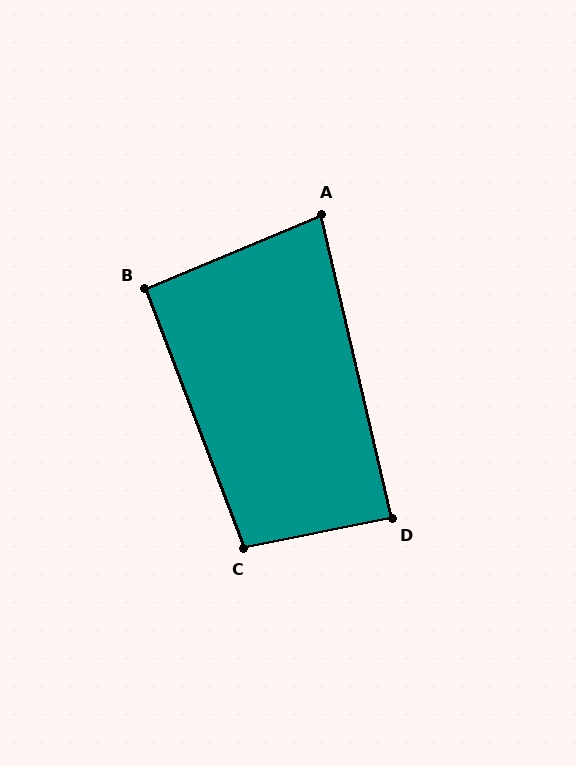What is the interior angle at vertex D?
Approximately 88 degrees (approximately right).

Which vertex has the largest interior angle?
C, at approximately 99 degrees.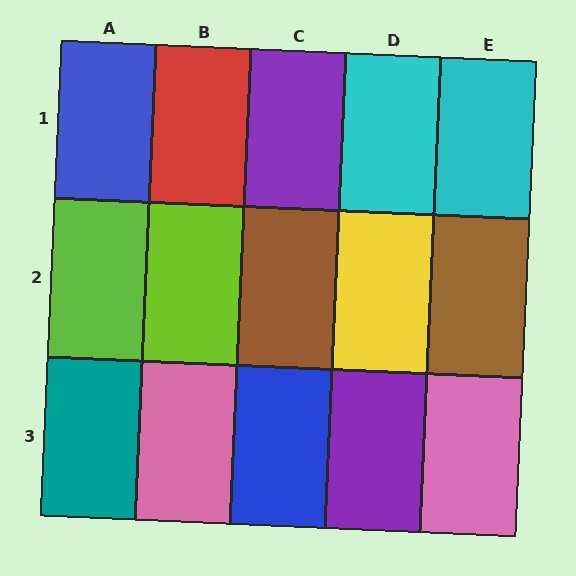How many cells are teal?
1 cell is teal.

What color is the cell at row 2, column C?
Brown.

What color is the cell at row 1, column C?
Purple.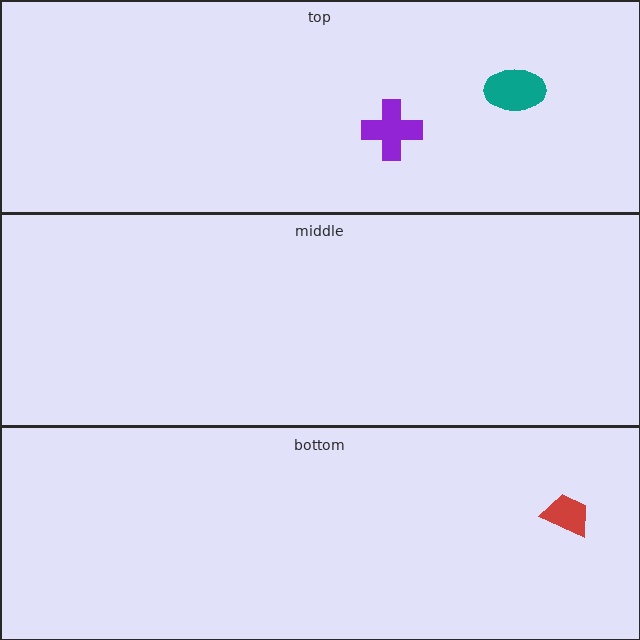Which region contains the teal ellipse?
The top region.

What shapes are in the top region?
The purple cross, the teal ellipse.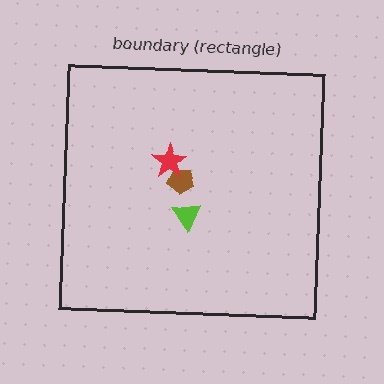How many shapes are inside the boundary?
3 inside, 0 outside.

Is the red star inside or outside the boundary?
Inside.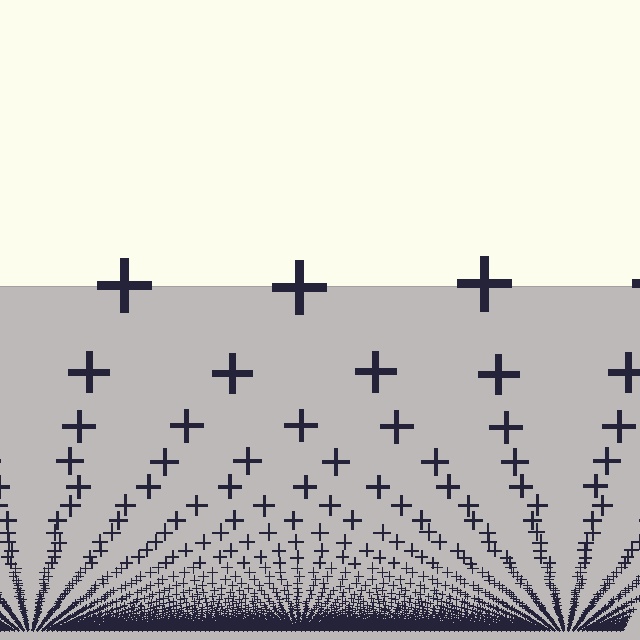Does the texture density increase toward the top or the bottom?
Density increases toward the bottom.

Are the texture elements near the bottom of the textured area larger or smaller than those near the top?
Smaller. The gradient is inverted — elements near the bottom are smaller and denser.